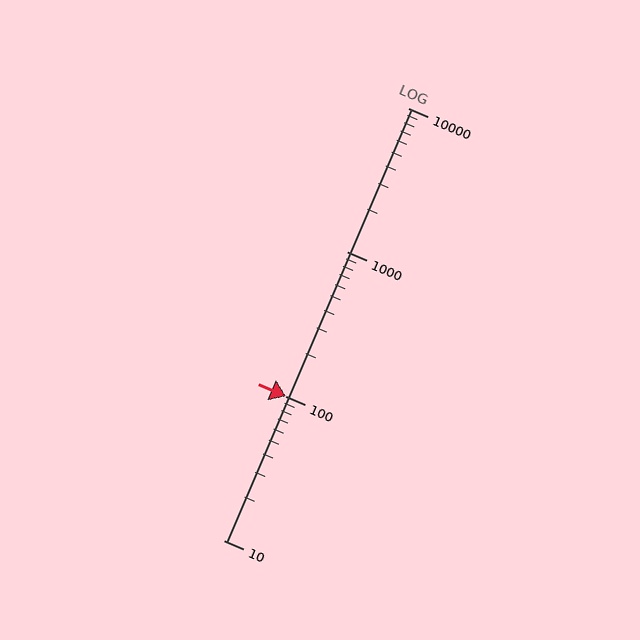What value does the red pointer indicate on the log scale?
The pointer indicates approximately 100.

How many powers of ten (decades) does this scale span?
The scale spans 3 decades, from 10 to 10000.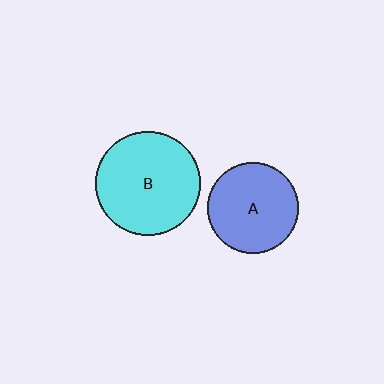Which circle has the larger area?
Circle B (cyan).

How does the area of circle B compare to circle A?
Approximately 1.3 times.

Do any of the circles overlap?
No, none of the circles overlap.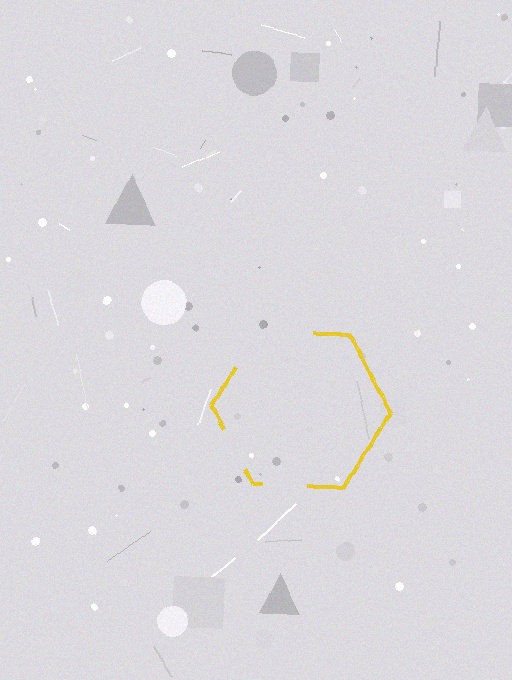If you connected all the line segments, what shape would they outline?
They would outline a hexagon.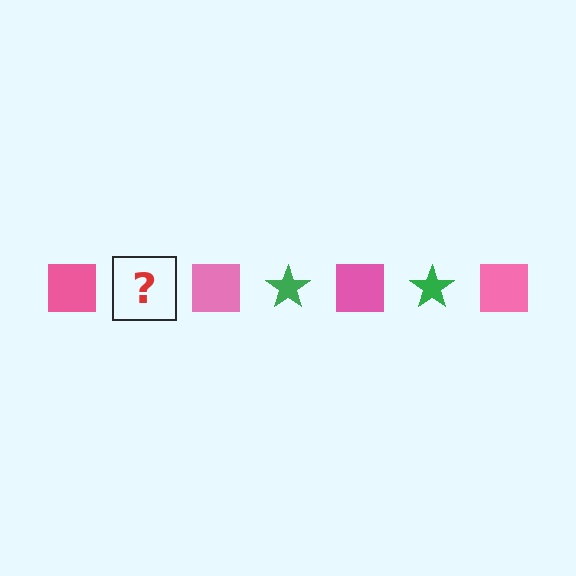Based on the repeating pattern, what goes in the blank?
The blank should be a green star.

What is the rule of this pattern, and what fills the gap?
The rule is that the pattern alternates between pink square and green star. The gap should be filled with a green star.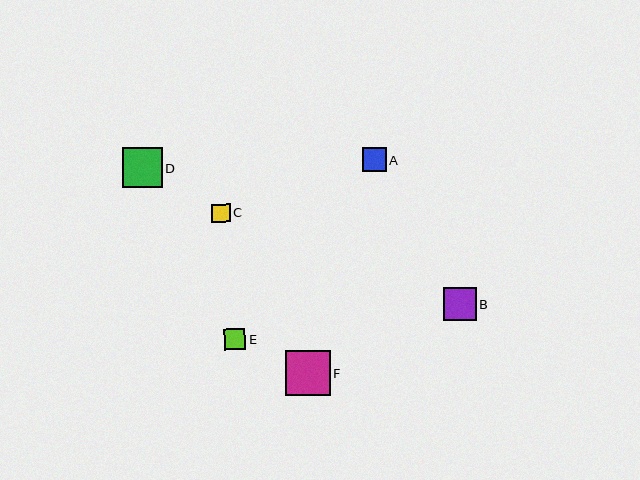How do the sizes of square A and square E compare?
Square A and square E are approximately the same size.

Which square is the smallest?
Square C is the smallest with a size of approximately 18 pixels.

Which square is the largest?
Square F is the largest with a size of approximately 45 pixels.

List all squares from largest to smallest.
From largest to smallest: F, D, B, A, E, C.